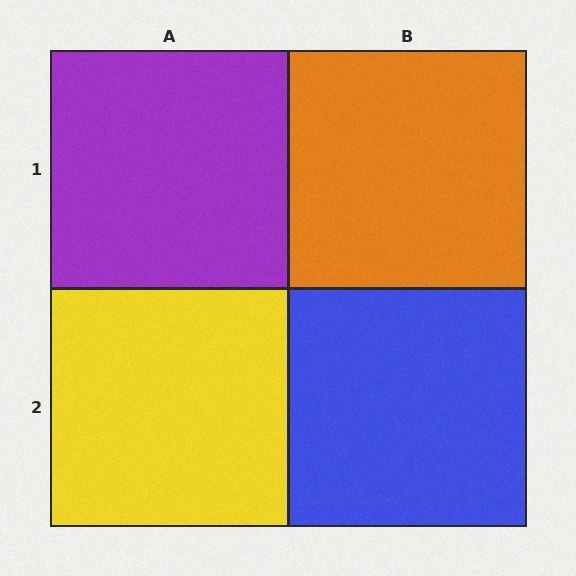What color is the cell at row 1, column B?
Orange.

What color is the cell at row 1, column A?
Purple.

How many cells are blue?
1 cell is blue.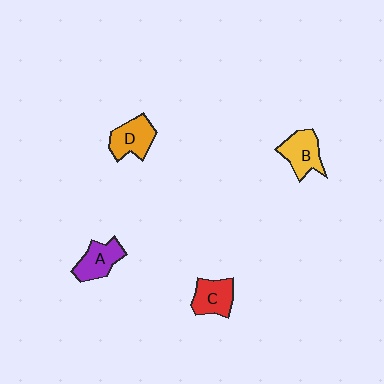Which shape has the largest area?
Shape B (yellow).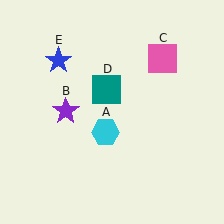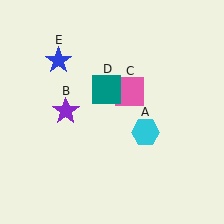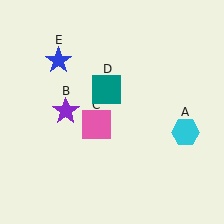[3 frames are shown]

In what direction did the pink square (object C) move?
The pink square (object C) moved down and to the left.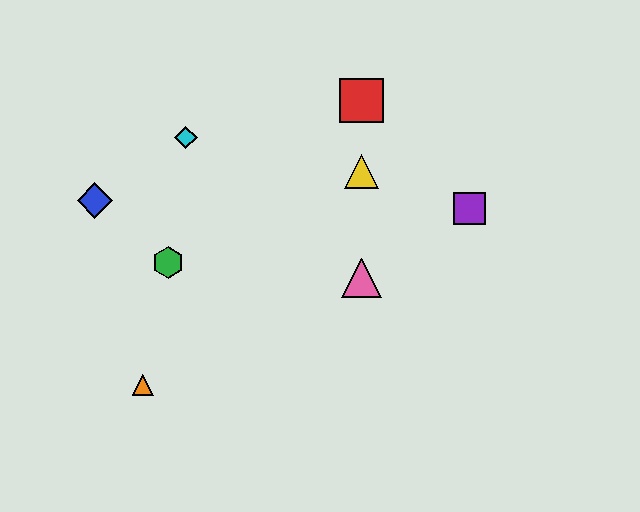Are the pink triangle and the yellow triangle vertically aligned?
Yes, both are at x≈361.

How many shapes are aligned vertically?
3 shapes (the red square, the yellow triangle, the pink triangle) are aligned vertically.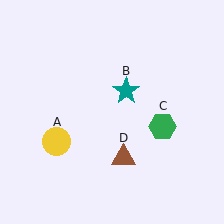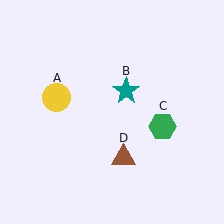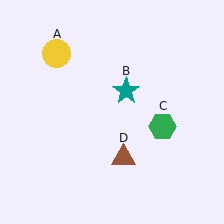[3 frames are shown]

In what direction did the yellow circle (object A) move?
The yellow circle (object A) moved up.